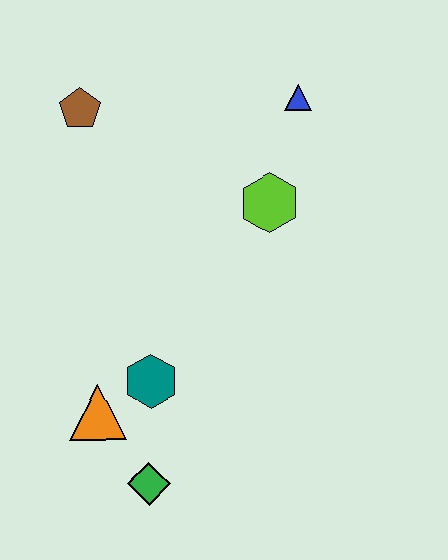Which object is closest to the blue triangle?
The lime hexagon is closest to the blue triangle.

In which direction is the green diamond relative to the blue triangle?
The green diamond is below the blue triangle.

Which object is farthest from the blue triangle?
The green diamond is farthest from the blue triangle.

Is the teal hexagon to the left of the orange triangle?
No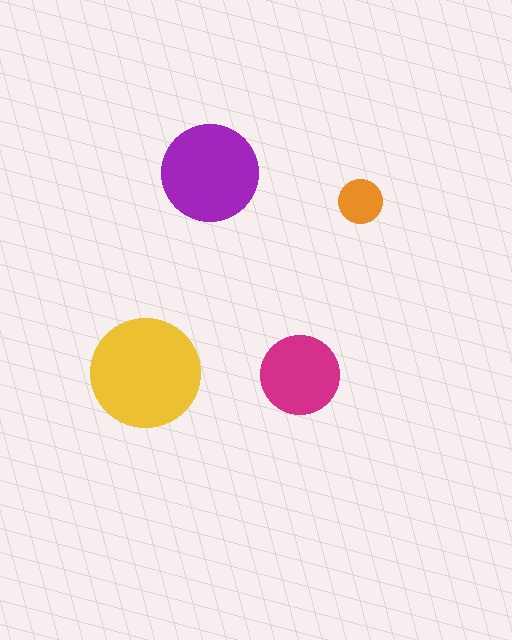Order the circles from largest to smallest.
the yellow one, the purple one, the magenta one, the orange one.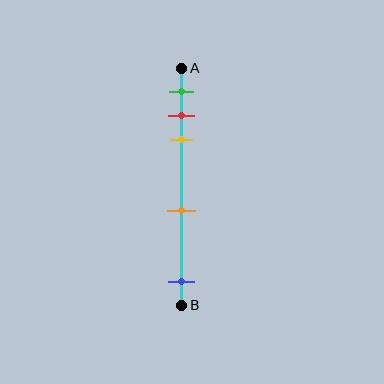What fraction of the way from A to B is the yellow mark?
The yellow mark is approximately 30% (0.3) of the way from A to B.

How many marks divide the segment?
There are 5 marks dividing the segment.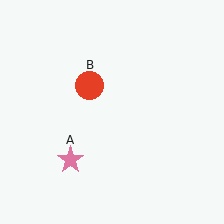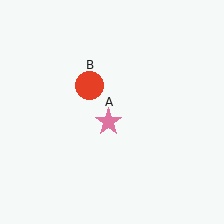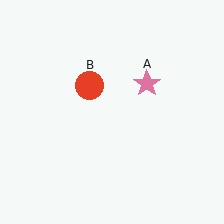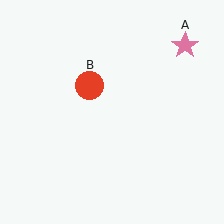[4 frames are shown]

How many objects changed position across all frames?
1 object changed position: pink star (object A).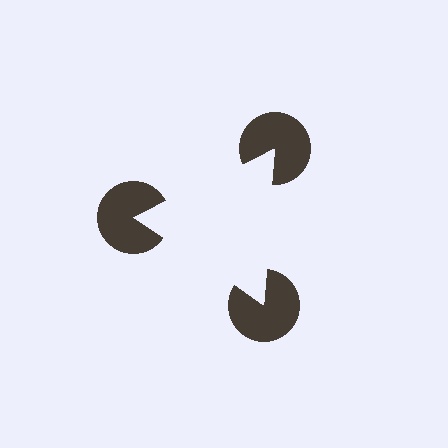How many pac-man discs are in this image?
There are 3 — one at each vertex of the illusory triangle.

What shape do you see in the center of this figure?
An illusory triangle — its edges are inferred from the aligned wedge cuts in the pac-man discs, not physically drawn.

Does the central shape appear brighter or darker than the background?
It typically appears slightly brighter than the background, even though no actual brightness change is drawn.